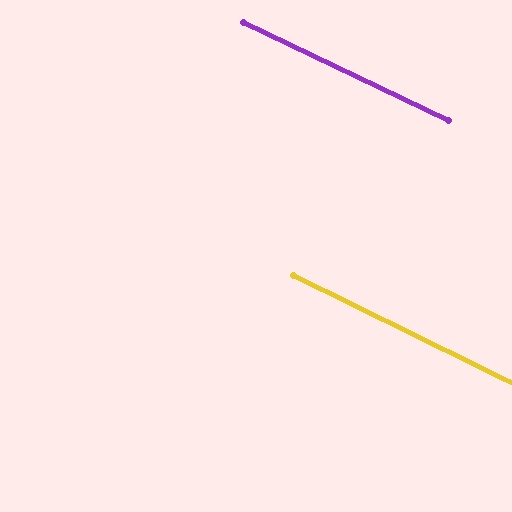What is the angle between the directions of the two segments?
Approximately 1 degree.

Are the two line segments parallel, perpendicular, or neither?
Parallel — their directions differ by only 0.5°.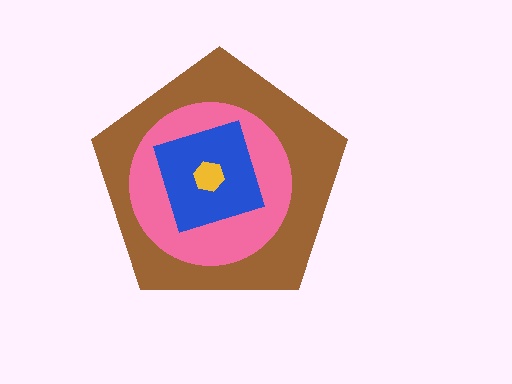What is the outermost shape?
The brown pentagon.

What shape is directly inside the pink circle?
The blue diamond.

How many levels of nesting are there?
4.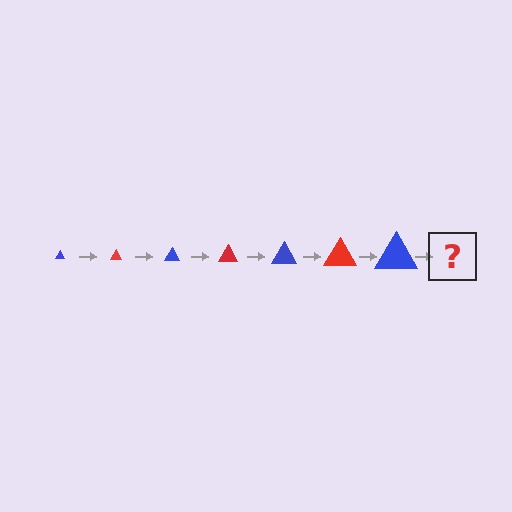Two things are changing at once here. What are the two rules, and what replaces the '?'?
The two rules are that the triangle grows larger each step and the color cycles through blue and red. The '?' should be a red triangle, larger than the previous one.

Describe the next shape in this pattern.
It should be a red triangle, larger than the previous one.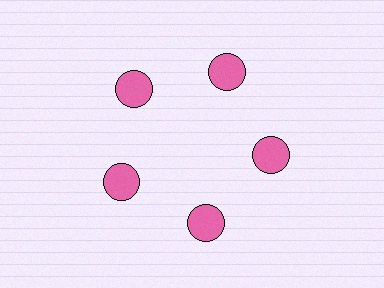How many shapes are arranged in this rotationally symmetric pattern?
There are 5 shapes, arranged in 5 groups of 1.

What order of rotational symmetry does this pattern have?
This pattern has 5-fold rotational symmetry.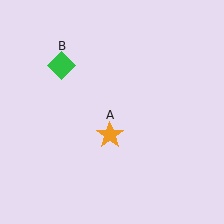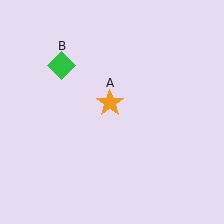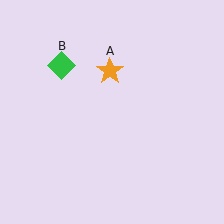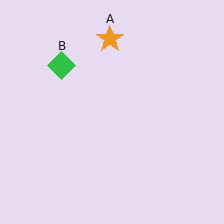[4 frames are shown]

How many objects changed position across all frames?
1 object changed position: orange star (object A).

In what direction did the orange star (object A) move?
The orange star (object A) moved up.